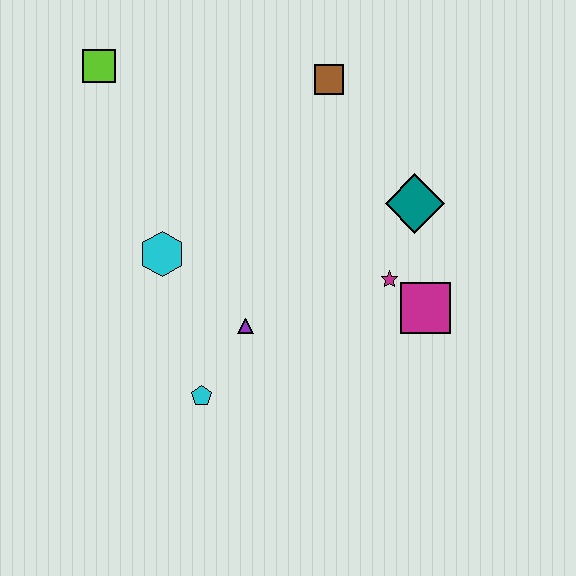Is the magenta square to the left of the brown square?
No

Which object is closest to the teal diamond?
The magenta star is closest to the teal diamond.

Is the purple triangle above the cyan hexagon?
No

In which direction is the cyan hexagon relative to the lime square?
The cyan hexagon is below the lime square.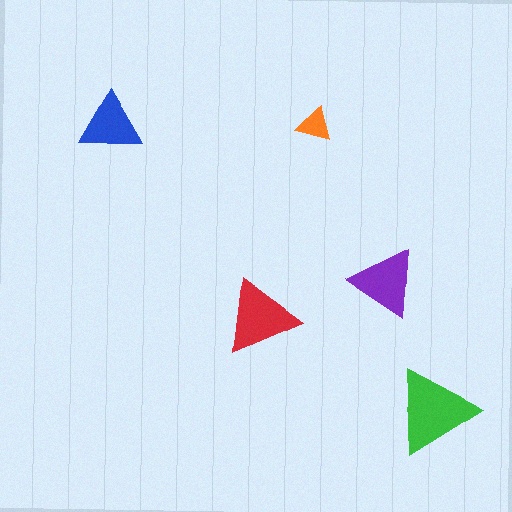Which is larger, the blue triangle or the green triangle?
The green one.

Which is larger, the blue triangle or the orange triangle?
The blue one.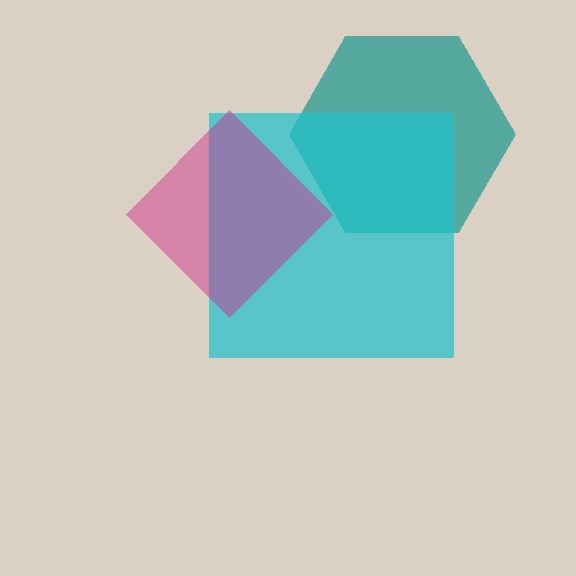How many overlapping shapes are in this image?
There are 3 overlapping shapes in the image.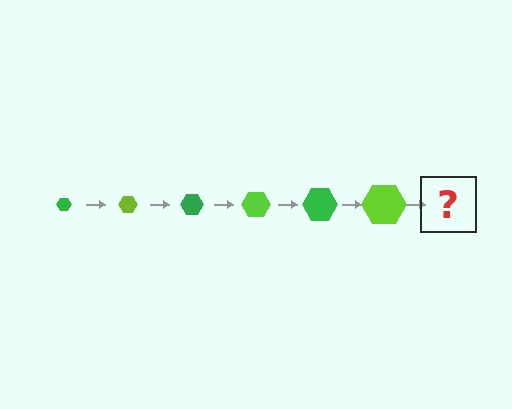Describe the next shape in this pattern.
It should be a green hexagon, larger than the previous one.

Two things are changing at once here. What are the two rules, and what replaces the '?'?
The two rules are that the hexagon grows larger each step and the color cycles through green and lime. The '?' should be a green hexagon, larger than the previous one.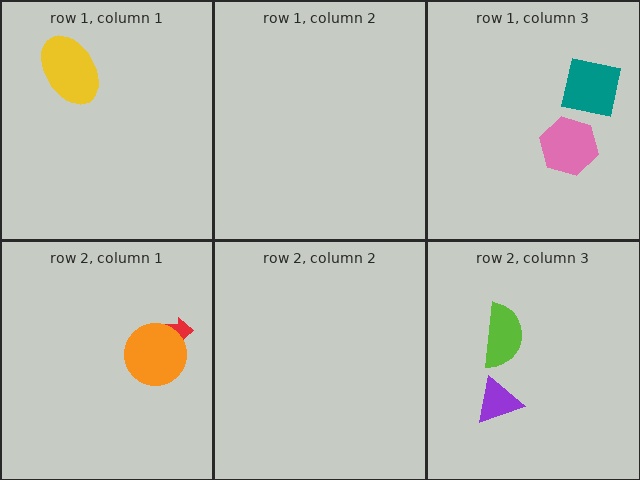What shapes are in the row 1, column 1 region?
The yellow ellipse.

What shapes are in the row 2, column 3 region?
The lime semicircle, the purple triangle.